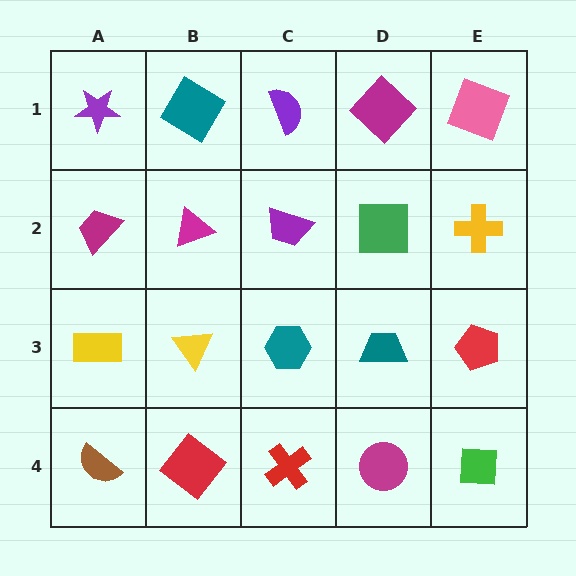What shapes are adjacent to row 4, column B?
A yellow triangle (row 3, column B), a brown semicircle (row 4, column A), a red cross (row 4, column C).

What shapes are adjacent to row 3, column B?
A magenta triangle (row 2, column B), a red diamond (row 4, column B), a yellow rectangle (row 3, column A), a teal hexagon (row 3, column C).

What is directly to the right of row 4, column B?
A red cross.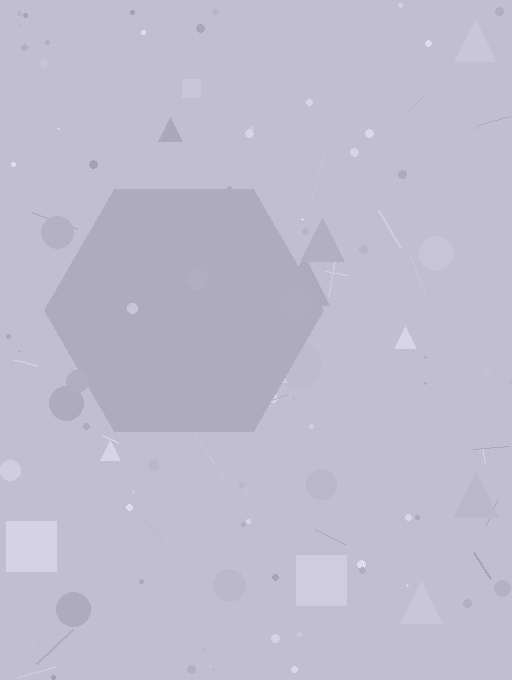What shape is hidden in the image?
A hexagon is hidden in the image.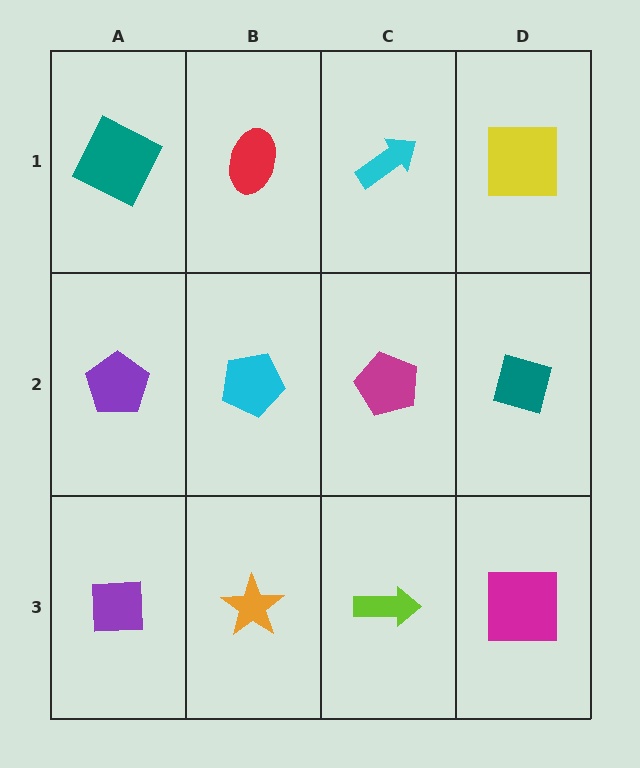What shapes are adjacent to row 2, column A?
A teal square (row 1, column A), a purple square (row 3, column A), a cyan pentagon (row 2, column B).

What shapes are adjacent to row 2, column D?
A yellow square (row 1, column D), a magenta square (row 3, column D), a magenta pentagon (row 2, column C).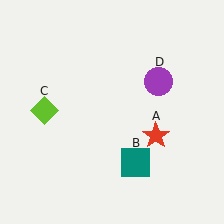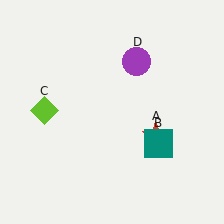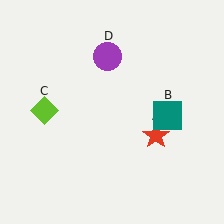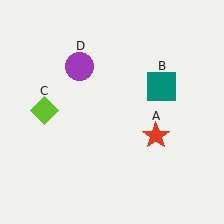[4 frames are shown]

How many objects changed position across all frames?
2 objects changed position: teal square (object B), purple circle (object D).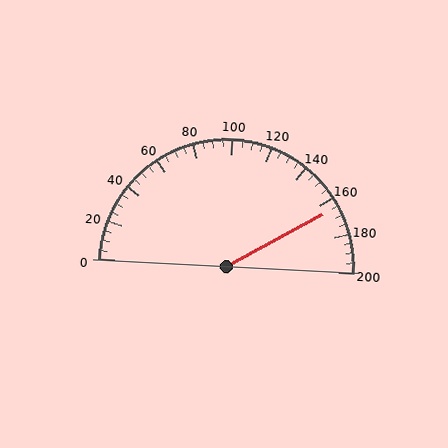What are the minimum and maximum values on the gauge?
The gauge ranges from 0 to 200.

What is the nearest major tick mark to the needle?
The nearest major tick mark is 160.